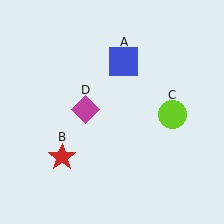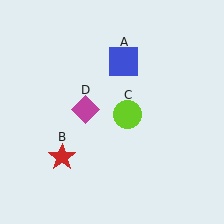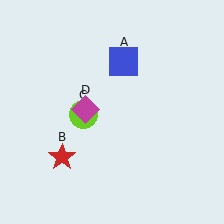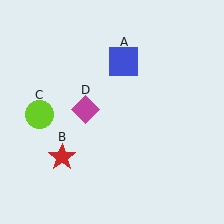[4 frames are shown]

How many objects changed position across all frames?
1 object changed position: lime circle (object C).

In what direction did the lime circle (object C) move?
The lime circle (object C) moved left.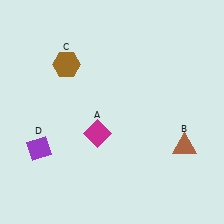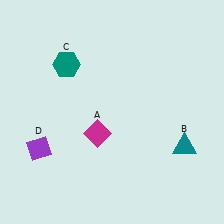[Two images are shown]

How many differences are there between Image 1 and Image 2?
There are 2 differences between the two images.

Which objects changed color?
B changed from brown to teal. C changed from brown to teal.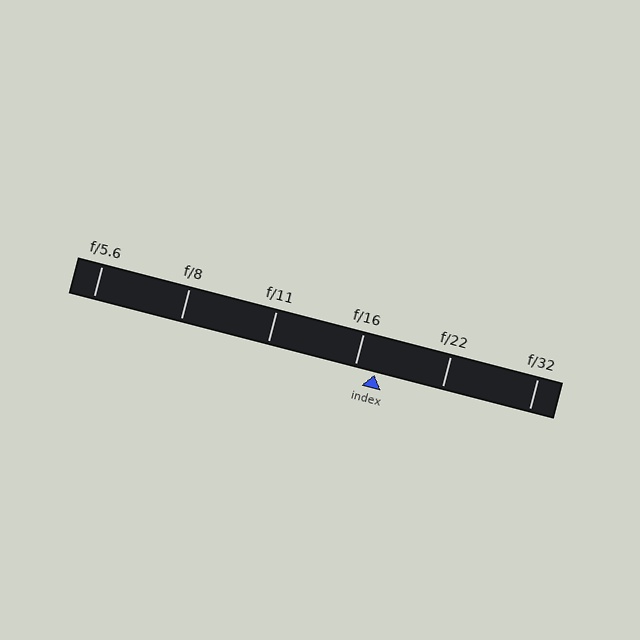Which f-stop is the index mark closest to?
The index mark is closest to f/16.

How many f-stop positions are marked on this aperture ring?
There are 6 f-stop positions marked.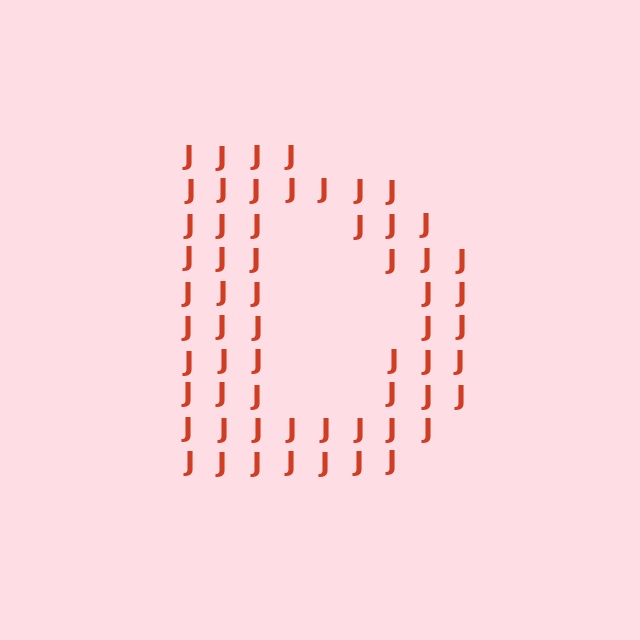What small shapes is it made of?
It is made of small letter J's.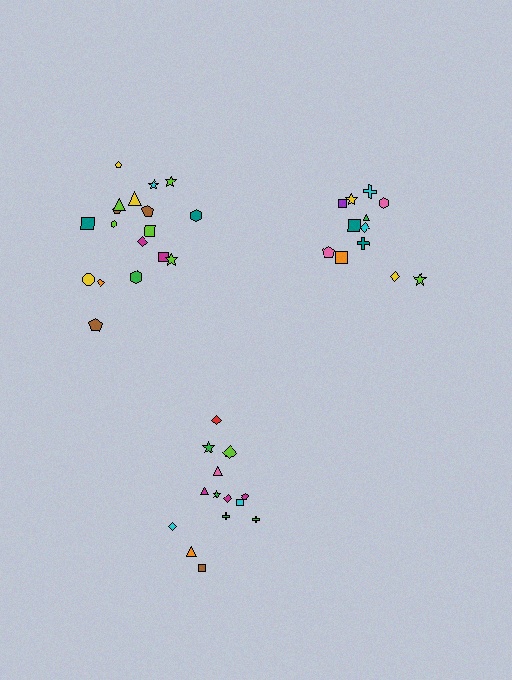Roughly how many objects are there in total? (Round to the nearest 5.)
Roughly 45 objects in total.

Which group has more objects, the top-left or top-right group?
The top-left group.